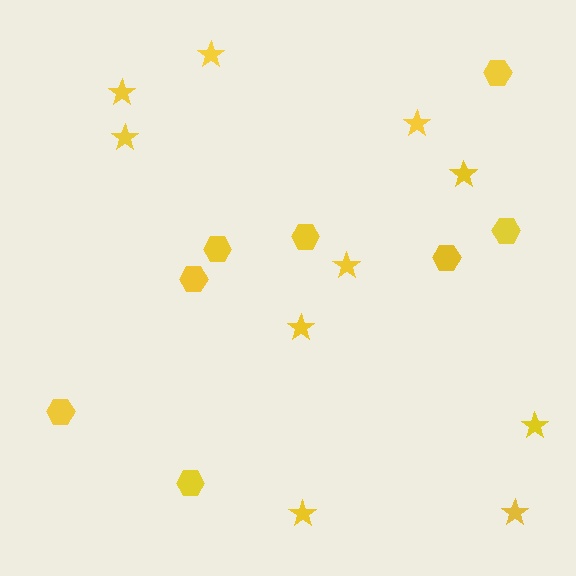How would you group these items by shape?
There are 2 groups: one group of stars (10) and one group of hexagons (8).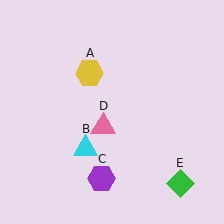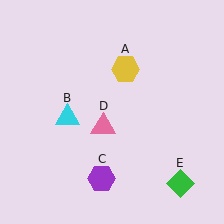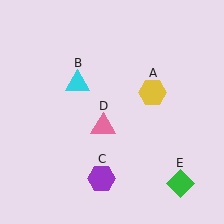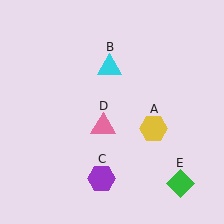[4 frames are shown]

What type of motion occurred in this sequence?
The yellow hexagon (object A), cyan triangle (object B) rotated clockwise around the center of the scene.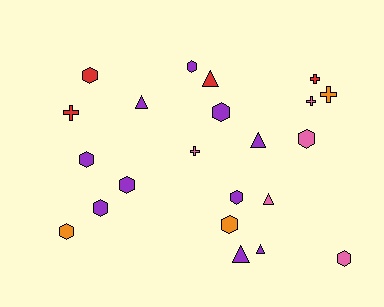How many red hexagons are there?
There is 1 red hexagon.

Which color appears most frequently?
Purple, with 10 objects.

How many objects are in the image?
There are 22 objects.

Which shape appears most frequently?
Hexagon, with 11 objects.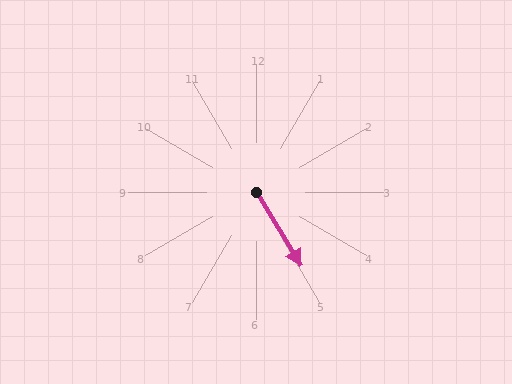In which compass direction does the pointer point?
Southeast.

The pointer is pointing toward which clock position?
Roughly 5 o'clock.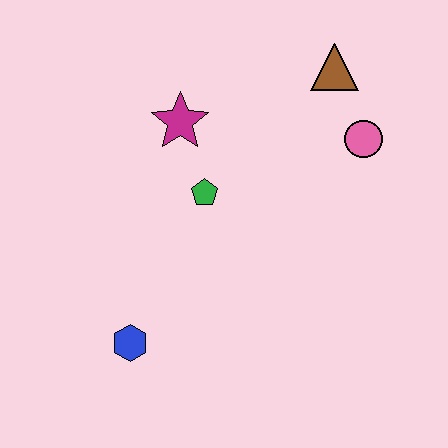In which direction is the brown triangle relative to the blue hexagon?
The brown triangle is above the blue hexagon.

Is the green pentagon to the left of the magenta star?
No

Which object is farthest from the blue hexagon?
The brown triangle is farthest from the blue hexagon.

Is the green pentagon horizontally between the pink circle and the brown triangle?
No